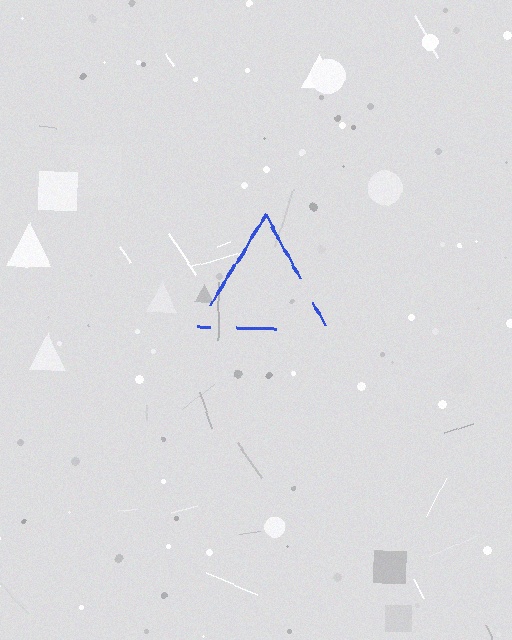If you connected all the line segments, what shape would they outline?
They would outline a triangle.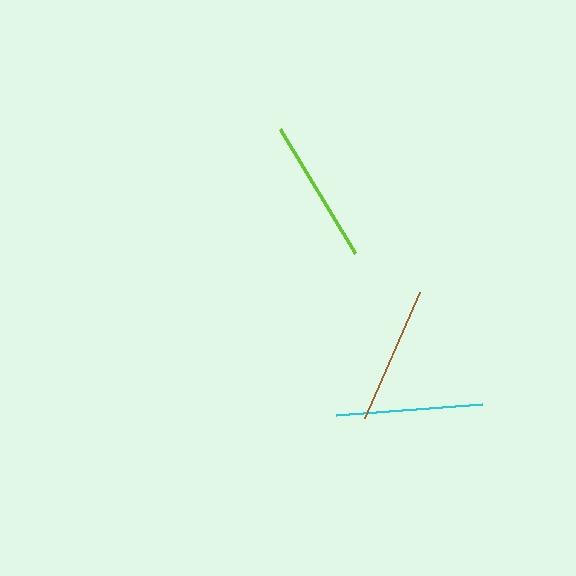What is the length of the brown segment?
The brown segment is approximately 137 pixels long.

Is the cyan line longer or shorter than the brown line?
The cyan line is longer than the brown line.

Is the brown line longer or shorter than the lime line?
The lime line is longer than the brown line.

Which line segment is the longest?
The cyan line is the longest at approximately 146 pixels.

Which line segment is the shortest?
The brown line is the shortest at approximately 137 pixels.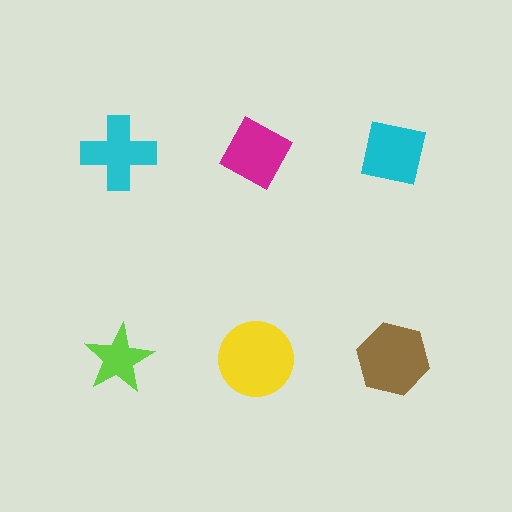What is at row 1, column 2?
A magenta diamond.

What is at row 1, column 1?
A cyan cross.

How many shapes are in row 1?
3 shapes.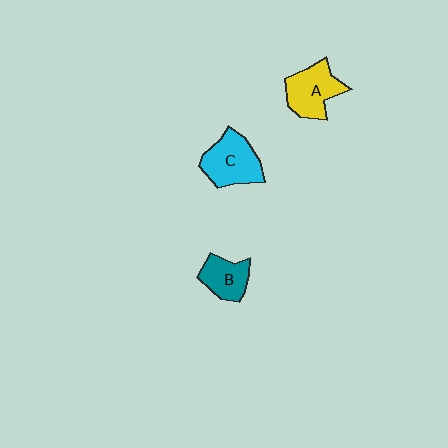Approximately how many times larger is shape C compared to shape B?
Approximately 1.5 times.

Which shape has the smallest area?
Shape B (teal).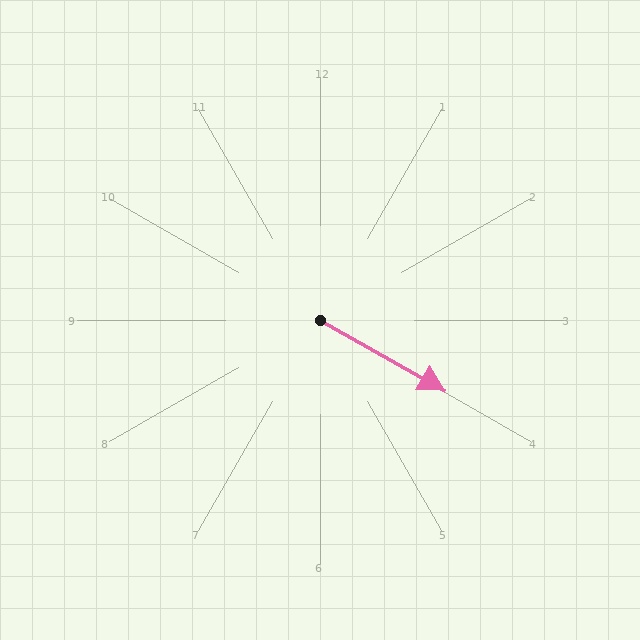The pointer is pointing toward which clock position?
Roughly 4 o'clock.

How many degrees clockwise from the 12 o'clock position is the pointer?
Approximately 119 degrees.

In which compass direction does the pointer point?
Southeast.